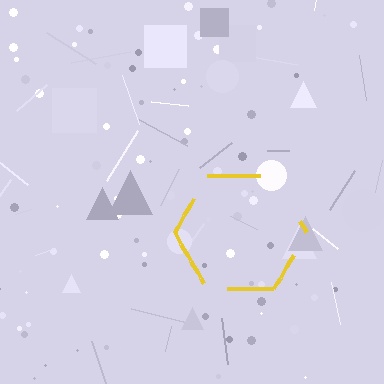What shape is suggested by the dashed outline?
The dashed outline suggests a hexagon.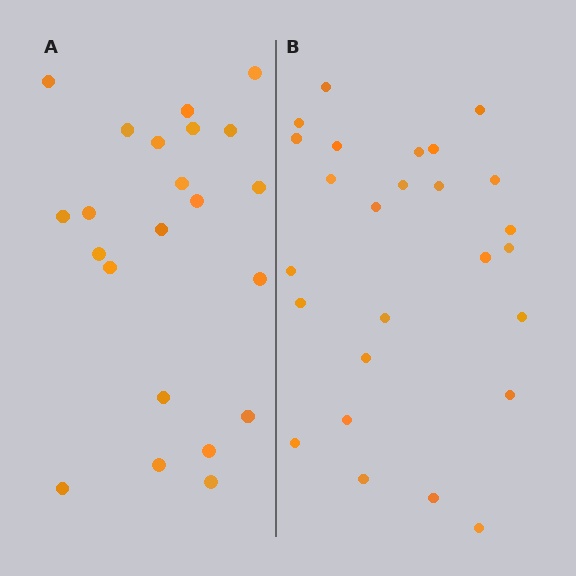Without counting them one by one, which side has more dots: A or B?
Region B (the right region) has more dots.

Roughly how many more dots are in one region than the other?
Region B has about 4 more dots than region A.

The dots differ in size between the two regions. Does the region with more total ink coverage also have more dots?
No. Region A has more total ink coverage because its dots are larger, but region B actually contains more individual dots. Total area can be misleading — the number of items is what matters here.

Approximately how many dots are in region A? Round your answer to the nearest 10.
About 20 dots. (The exact count is 22, which rounds to 20.)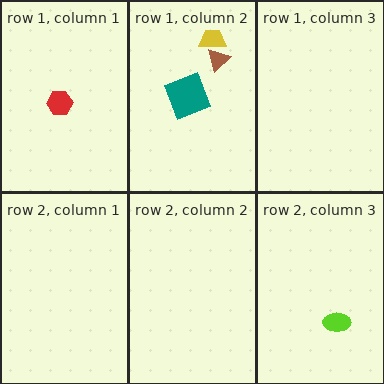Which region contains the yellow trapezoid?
The row 1, column 2 region.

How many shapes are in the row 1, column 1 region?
1.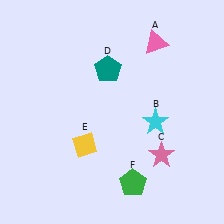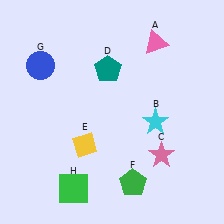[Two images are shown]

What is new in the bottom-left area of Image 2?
A green square (H) was added in the bottom-left area of Image 2.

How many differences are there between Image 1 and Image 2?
There are 2 differences between the two images.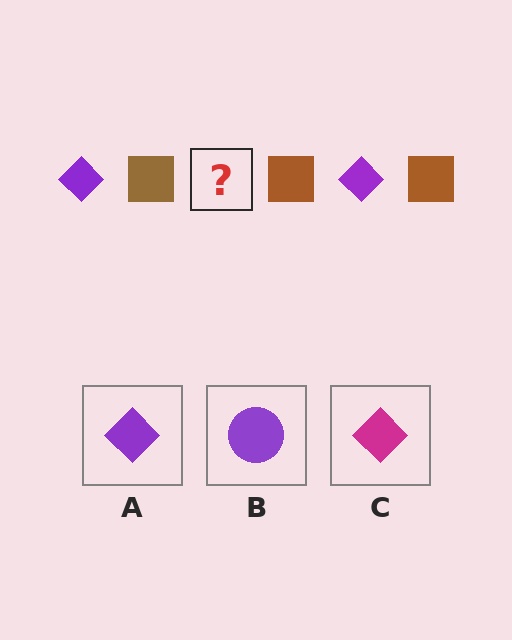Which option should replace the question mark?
Option A.